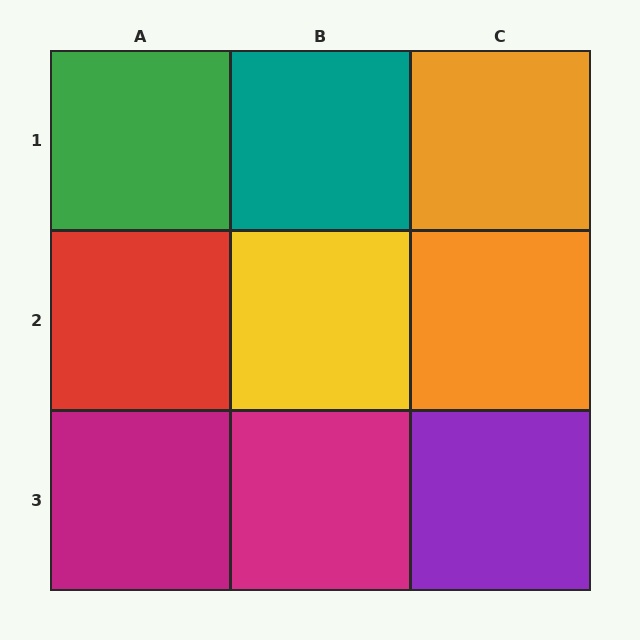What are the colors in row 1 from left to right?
Green, teal, orange.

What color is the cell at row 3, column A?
Magenta.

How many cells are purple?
1 cell is purple.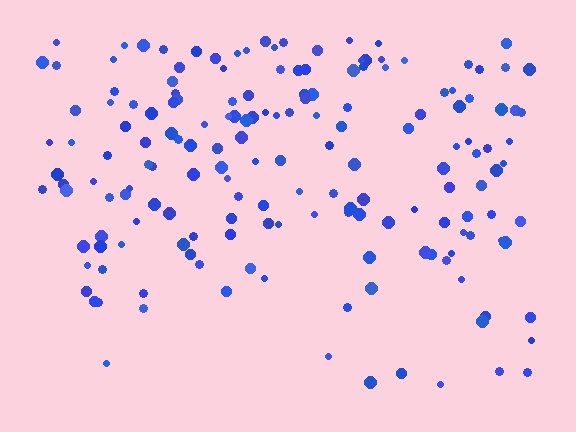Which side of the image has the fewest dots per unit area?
The bottom.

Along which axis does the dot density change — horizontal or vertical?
Vertical.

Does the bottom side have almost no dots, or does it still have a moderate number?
Still a moderate number, just noticeably fewer than the top.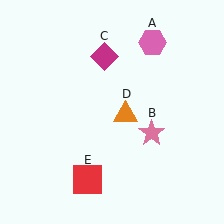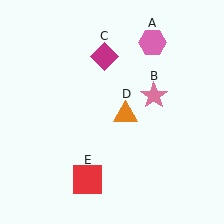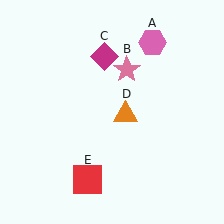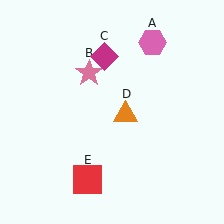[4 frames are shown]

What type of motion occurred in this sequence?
The pink star (object B) rotated counterclockwise around the center of the scene.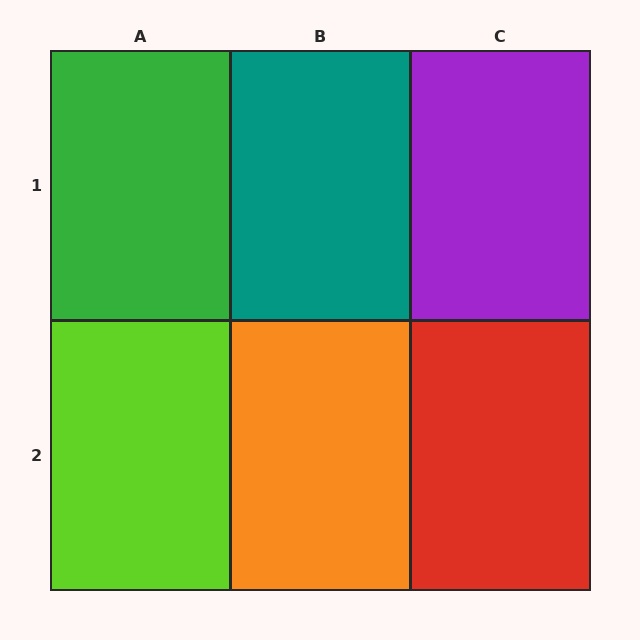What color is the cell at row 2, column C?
Red.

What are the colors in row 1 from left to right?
Green, teal, purple.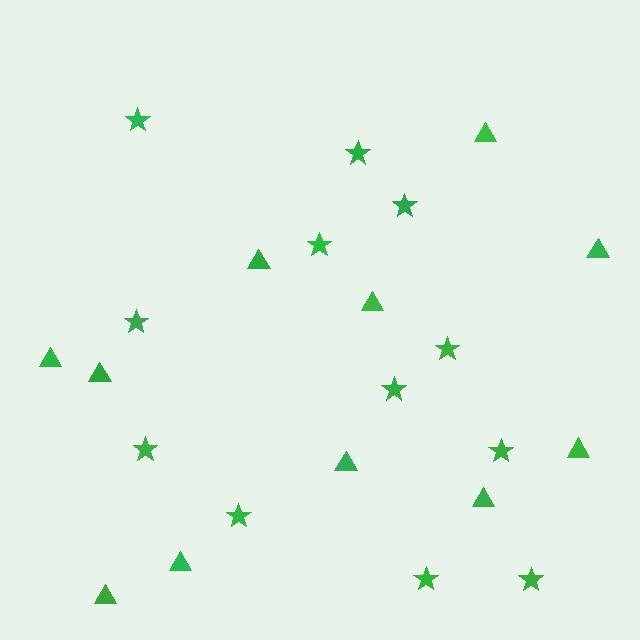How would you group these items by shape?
There are 2 groups: one group of stars (12) and one group of triangles (11).